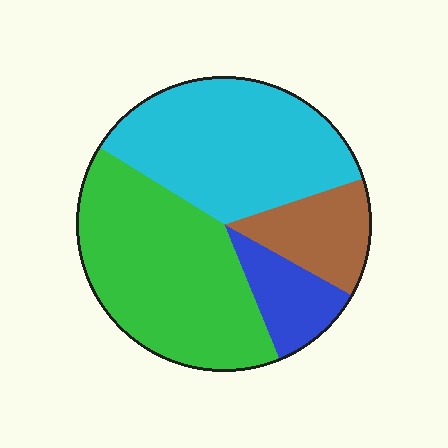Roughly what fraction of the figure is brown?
Brown covers 13% of the figure.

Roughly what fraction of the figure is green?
Green covers roughly 40% of the figure.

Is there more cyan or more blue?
Cyan.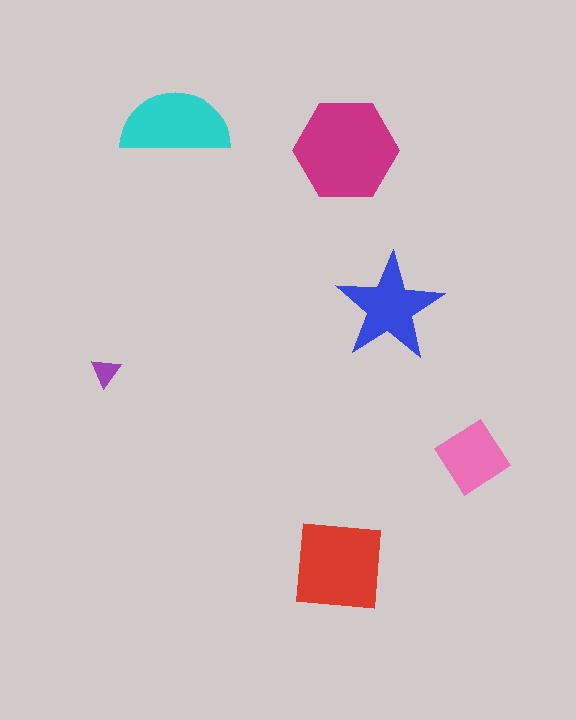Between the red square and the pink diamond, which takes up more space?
The red square.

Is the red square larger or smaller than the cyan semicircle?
Larger.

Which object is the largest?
The magenta hexagon.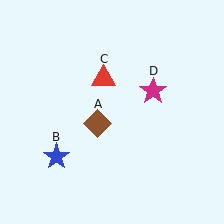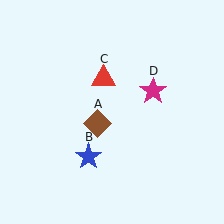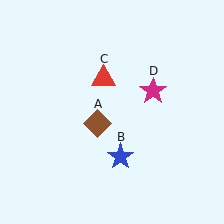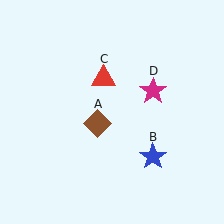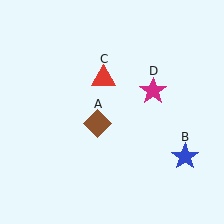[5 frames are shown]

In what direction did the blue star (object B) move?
The blue star (object B) moved right.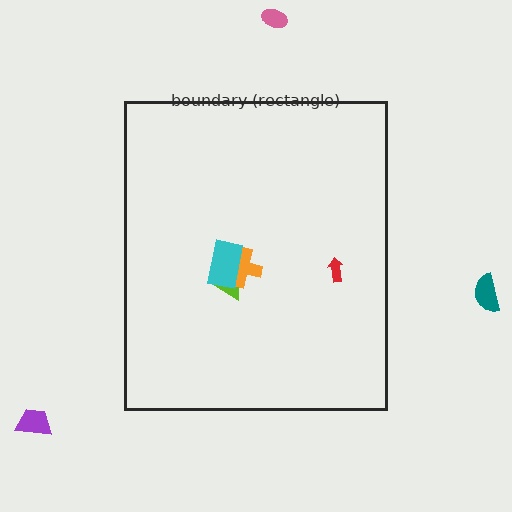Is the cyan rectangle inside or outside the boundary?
Inside.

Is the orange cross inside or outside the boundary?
Inside.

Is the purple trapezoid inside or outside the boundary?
Outside.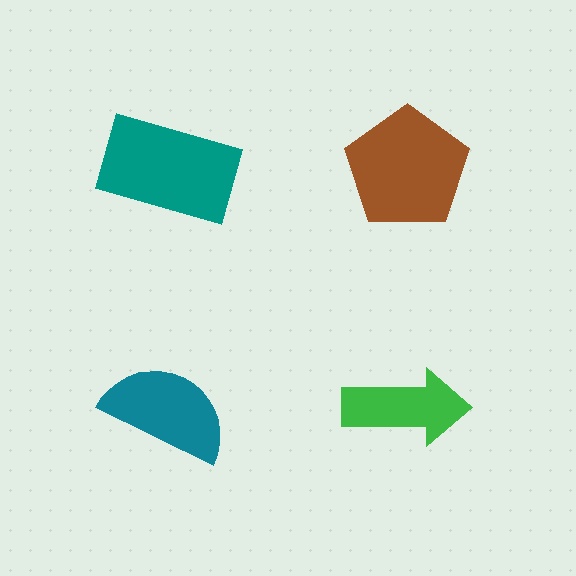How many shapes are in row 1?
2 shapes.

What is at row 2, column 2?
A green arrow.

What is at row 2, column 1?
A teal semicircle.